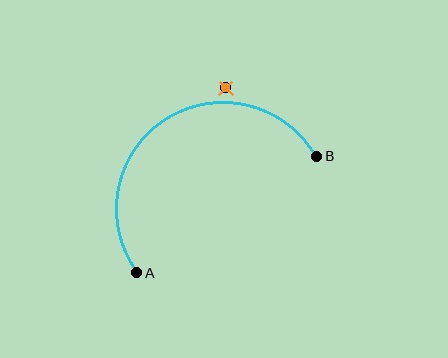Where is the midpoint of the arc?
The arc midpoint is the point on the curve farthest from the straight line joining A and B. It sits above that line.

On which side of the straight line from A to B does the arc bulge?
The arc bulges above the straight line connecting A and B.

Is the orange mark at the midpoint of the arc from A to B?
No — the orange mark does not lie on the arc at all. It sits slightly outside the curve.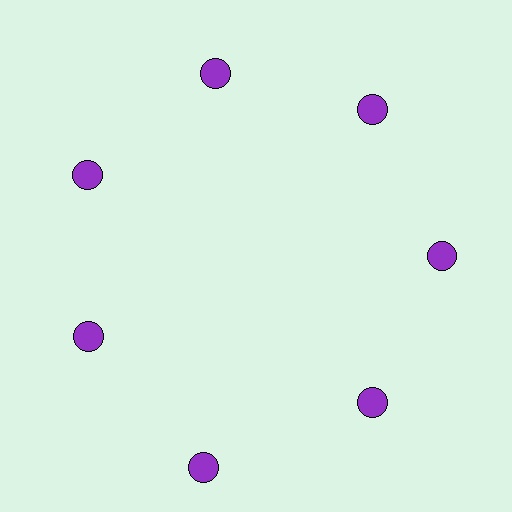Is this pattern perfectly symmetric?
No. The 7 purple circles are arranged in a ring, but one element near the 6 o'clock position is pushed outward from the center, breaking the 7-fold rotational symmetry.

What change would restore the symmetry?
The symmetry would be restored by moving it inward, back onto the ring so that all 7 circles sit at equal angles and equal distance from the center.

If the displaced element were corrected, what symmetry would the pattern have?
It would have 7-fold rotational symmetry — the pattern would map onto itself every 51 degrees.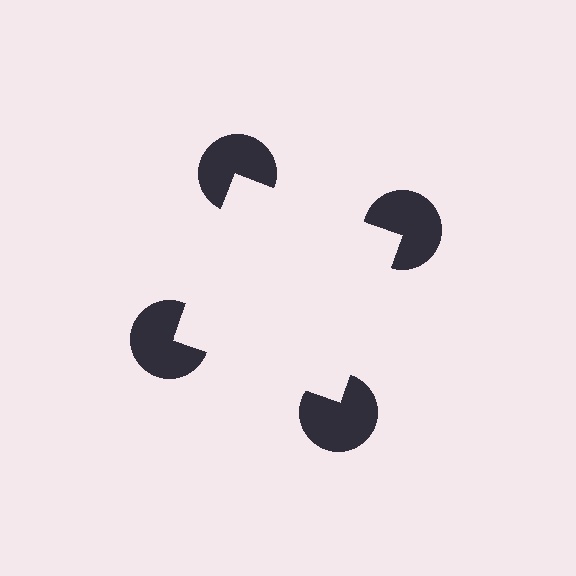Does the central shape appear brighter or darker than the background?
It typically appears slightly brighter than the background, even though no actual brightness change is drawn.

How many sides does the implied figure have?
4 sides.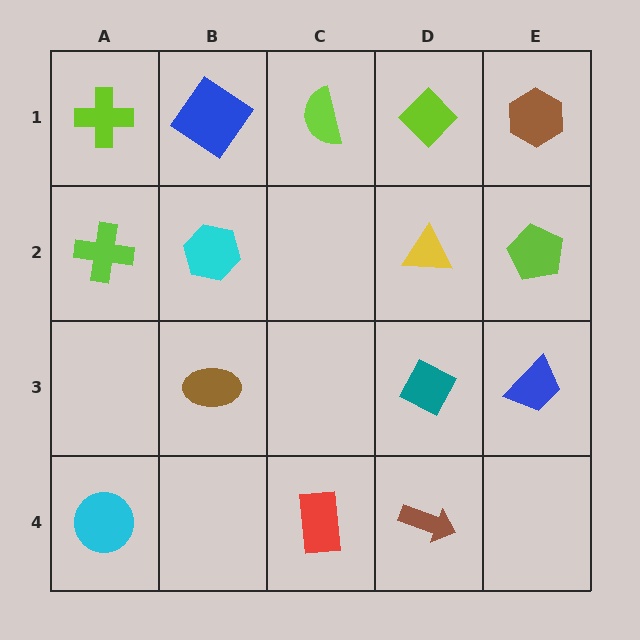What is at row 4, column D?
A brown arrow.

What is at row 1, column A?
A lime cross.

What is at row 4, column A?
A cyan circle.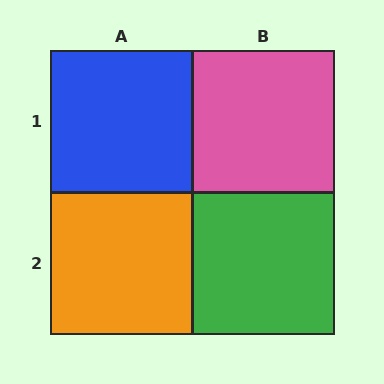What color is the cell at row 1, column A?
Blue.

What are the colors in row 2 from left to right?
Orange, green.